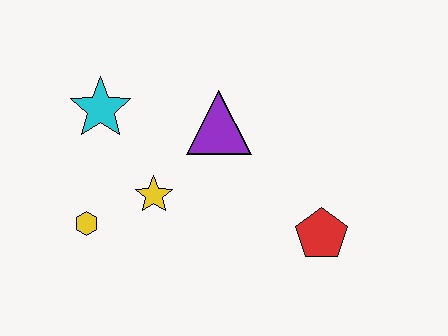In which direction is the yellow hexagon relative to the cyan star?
The yellow hexagon is below the cyan star.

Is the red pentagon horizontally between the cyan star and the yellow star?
No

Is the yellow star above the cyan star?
No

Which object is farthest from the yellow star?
The red pentagon is farthest from the yellow star.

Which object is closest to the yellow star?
The yellow hexagon is closest to the yellow star.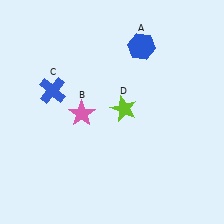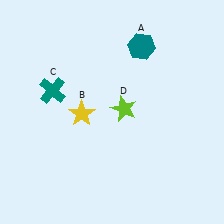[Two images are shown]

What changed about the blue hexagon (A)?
In Image 1, A is blue. In Image 2, it changed to teal.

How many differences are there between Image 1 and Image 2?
There are 3 differences between the two images.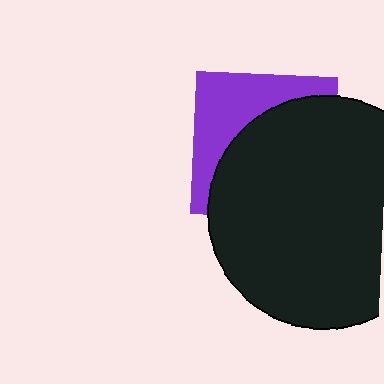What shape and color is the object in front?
The object in front is a black circle.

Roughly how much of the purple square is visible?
A small part of it is visible (roughly 37%).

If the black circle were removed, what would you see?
You would see the complete purple square.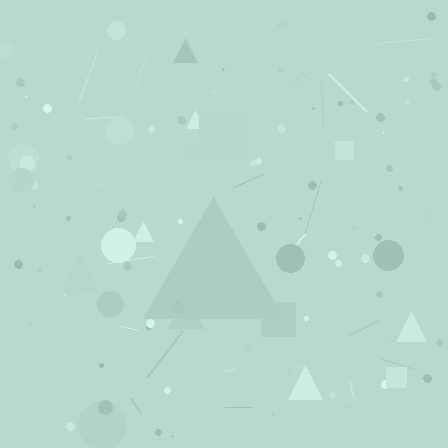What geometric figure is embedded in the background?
A triangle is embedded in the background.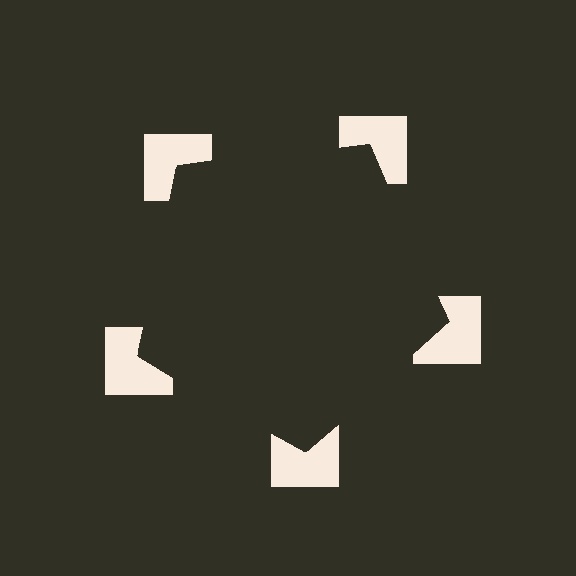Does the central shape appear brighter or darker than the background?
It typically appears slightly darker than the background, even though no actual brightness change is drawn.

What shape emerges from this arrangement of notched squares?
An illusory pentagon — its edges are inferred from the aligned wedge cuts in the notched squares, not physically drawn.